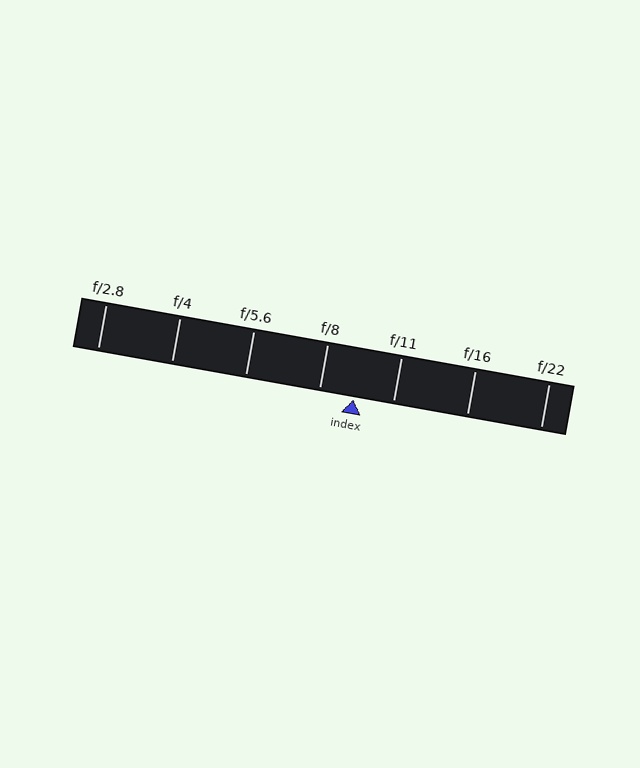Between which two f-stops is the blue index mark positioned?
The index mark is between f/8 and f/11.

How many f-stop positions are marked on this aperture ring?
There are 7 f-stop positions marked.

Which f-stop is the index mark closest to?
The index mark is closest to f/8.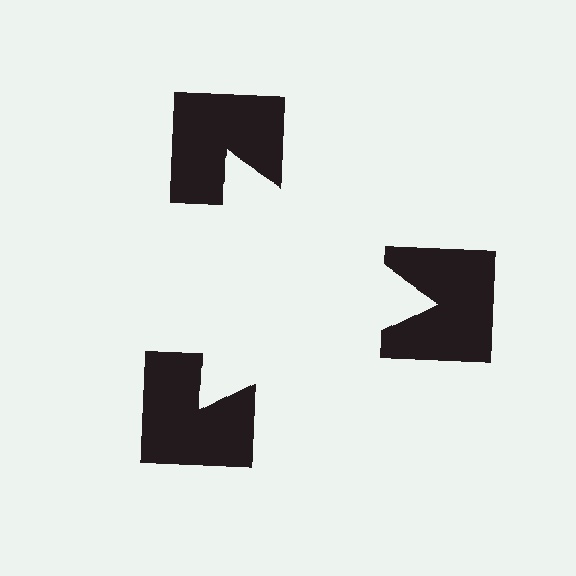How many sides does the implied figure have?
3 sides.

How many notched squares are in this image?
There are 3 — one at each vertex of the illusory triangle.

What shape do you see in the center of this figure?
An illusory triangle — its edges are inferred from the aligned wedge cuts in the notched squares, not physically drawn.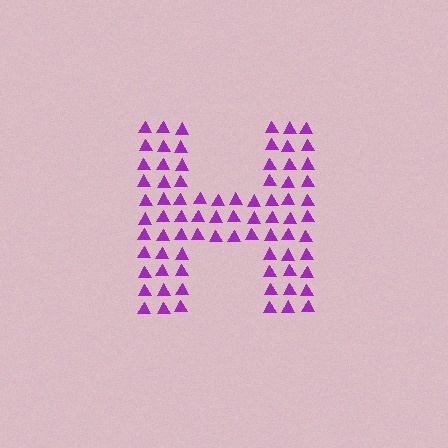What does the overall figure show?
The overall figure shows the letter H.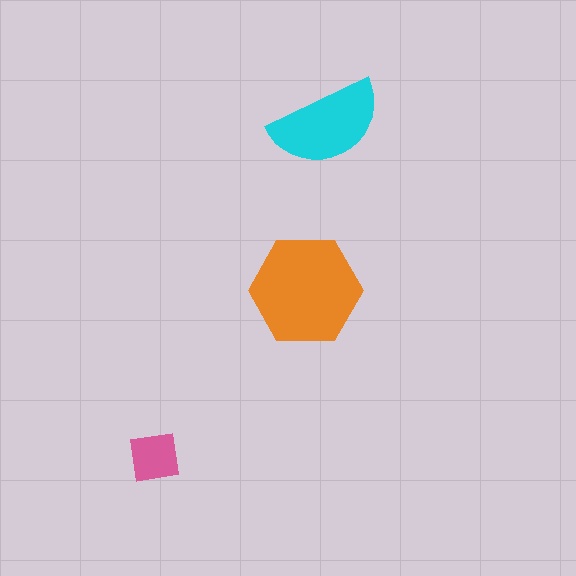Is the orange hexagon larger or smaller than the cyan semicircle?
Larger.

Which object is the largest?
The orange hexagon.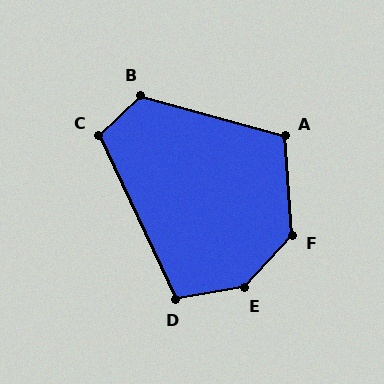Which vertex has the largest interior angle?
E, at approximately 142 degrees.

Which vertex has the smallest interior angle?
D, at approximately 105 degrees.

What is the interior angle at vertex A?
Approximately 109 degrees (obtuse).